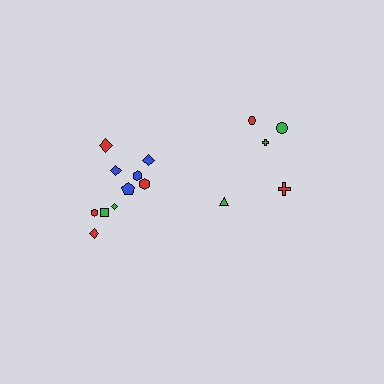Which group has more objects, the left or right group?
The left group.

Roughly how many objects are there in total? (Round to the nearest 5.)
Roughly 15 objects in total.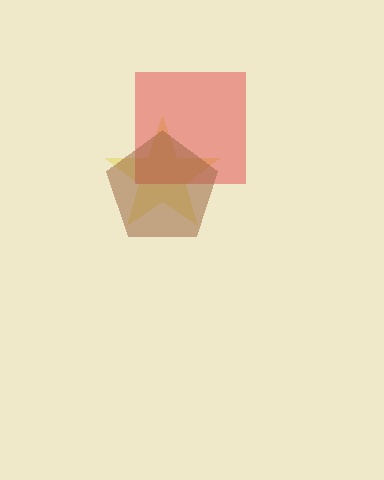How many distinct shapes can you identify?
There are 3 distinct shapes: a yellow star, a red square, a brown pentagon.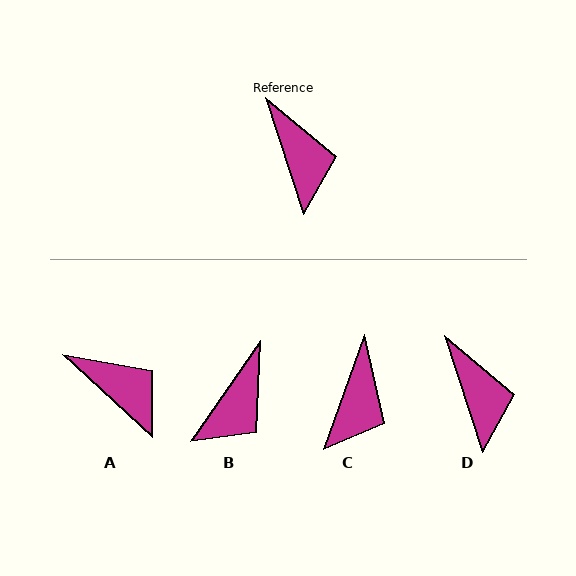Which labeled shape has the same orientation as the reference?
D.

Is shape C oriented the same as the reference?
No, it is off by about 38 degrees.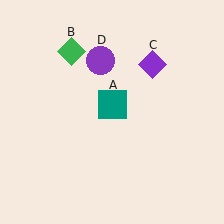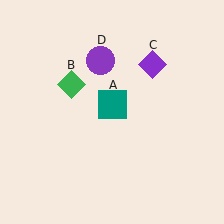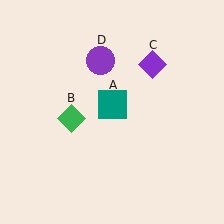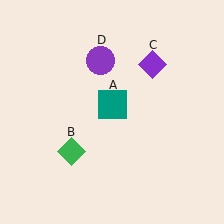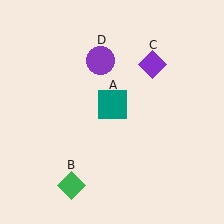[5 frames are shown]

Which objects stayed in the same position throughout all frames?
Teal square (object A) and purple diamond (object C) and purple circle (object D) remained stationary.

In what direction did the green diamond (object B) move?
The green diamond (object B) moved down.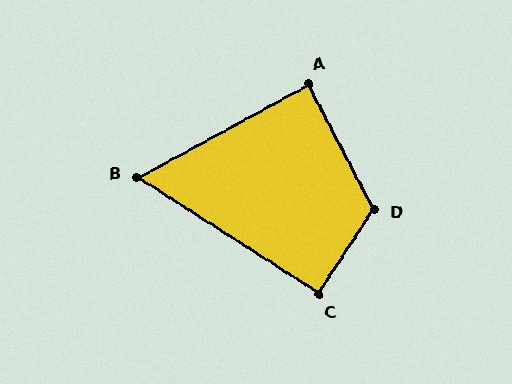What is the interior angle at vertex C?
Approximately 91 degrees (approximately right).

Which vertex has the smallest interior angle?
B, at approximately 61 degrees.